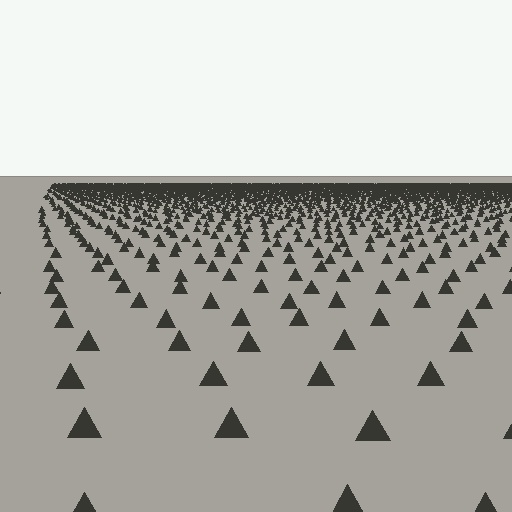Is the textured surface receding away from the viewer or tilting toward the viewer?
The surface is receding away from the viewer. Texture elements get smaller and denser toward the top.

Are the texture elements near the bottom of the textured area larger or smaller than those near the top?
Larger. Near the bottom, elements are closer to the viewer and appear at a bigger on-screen size.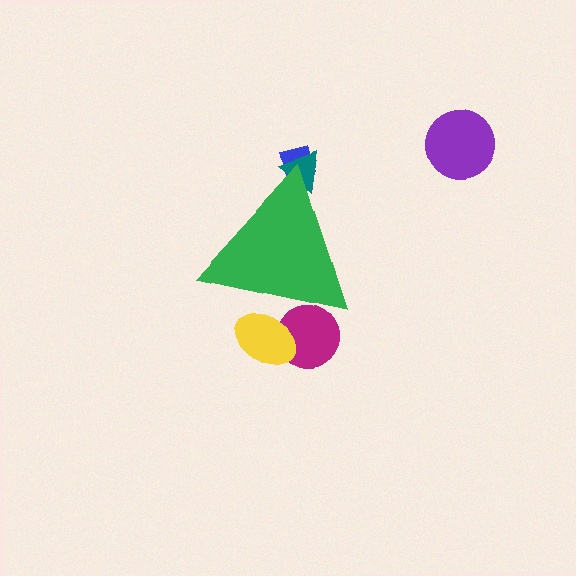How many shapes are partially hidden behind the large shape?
4 shapes are partially hidden.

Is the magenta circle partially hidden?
Yes, the magenta circle is partially hidden behind the green triangle.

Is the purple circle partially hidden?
No, the purple circle is fully visible.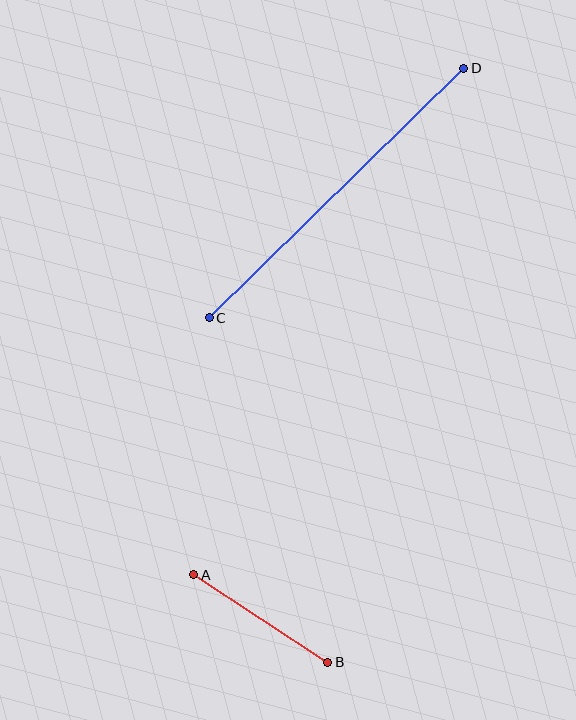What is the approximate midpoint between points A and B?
The midpoint is at approximately (261, 618) pixels.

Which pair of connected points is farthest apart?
Points C and D are farthest apart.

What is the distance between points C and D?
The distance is approximately 357 pixels.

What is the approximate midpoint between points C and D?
The midpoint is at approximately (336, 193) pixels.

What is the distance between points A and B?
The distance is approximately 160 pixels.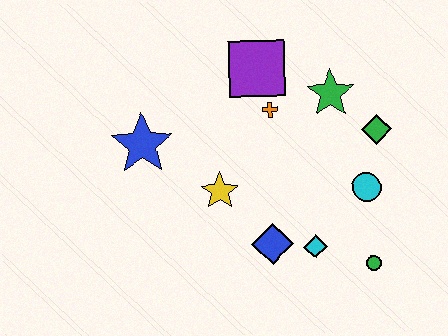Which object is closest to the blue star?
The yellow star is closest to the blue star.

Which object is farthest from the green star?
The blue star is farthest from the green star.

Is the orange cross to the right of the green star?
No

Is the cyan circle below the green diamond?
Yes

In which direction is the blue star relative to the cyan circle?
The blue star is to the left of the cyan circle.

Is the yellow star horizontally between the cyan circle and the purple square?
No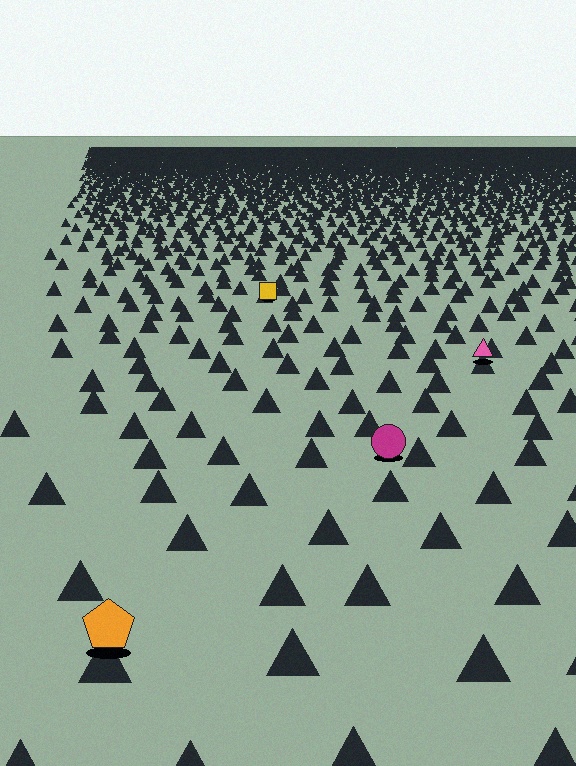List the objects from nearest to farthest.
From nearest to farthest: the orange pentagon, the magenta circle, the pink triangle, the yellow square.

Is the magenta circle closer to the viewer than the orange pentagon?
No. The orange pentagon is closer — you can tell from the texture gradient: the ground texture is coarser near it.